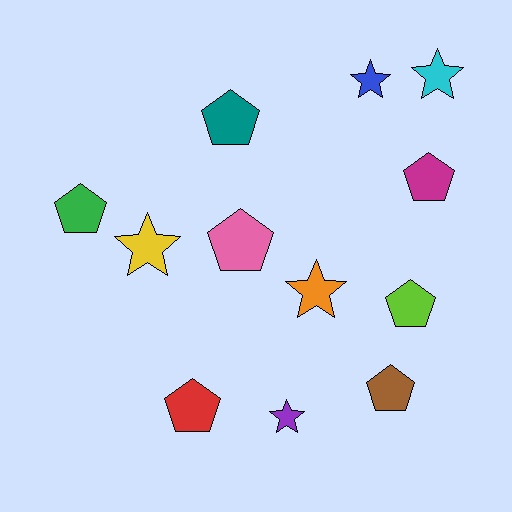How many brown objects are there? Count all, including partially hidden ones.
There is 1 brown object.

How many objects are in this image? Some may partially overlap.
There are 12 objects.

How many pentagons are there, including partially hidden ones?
There are 7 pentagons.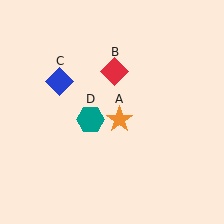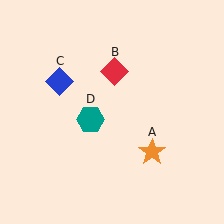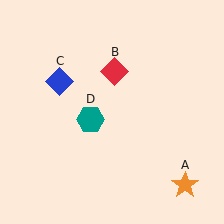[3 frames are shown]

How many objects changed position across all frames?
1 object changed position: orange star (object A).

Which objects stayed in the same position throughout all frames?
Red diamond (object B) and blue diamond (object C) and teal hexagon (object D) remained stationary.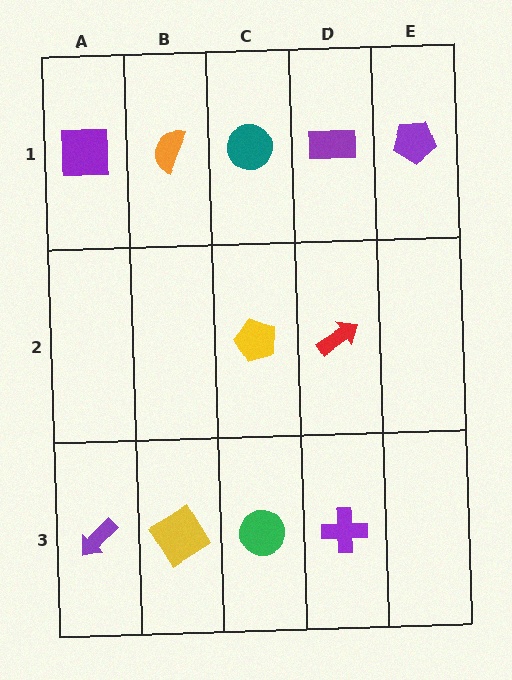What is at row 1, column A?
A purple square.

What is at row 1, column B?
An orange semicircle.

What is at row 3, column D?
A purple cross.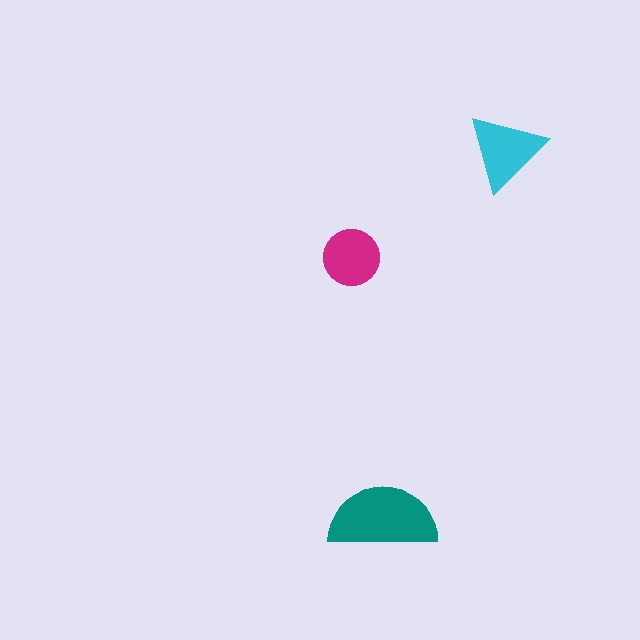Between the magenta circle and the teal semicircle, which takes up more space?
The teal semicircle.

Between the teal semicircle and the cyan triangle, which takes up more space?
The teal semicircle.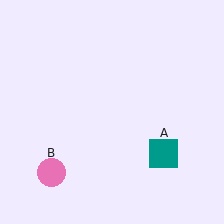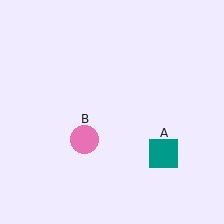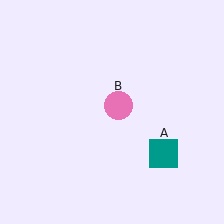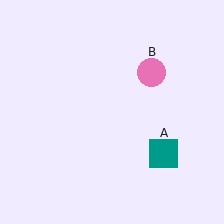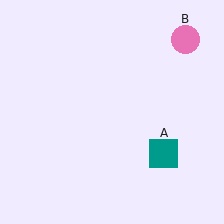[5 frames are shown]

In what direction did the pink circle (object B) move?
The pink circle (object B) moved up and to the right.